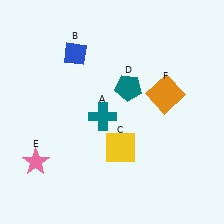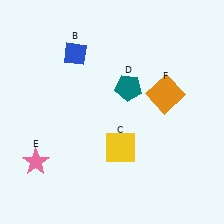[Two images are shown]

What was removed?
The teal cross (A) was removed in Image 2.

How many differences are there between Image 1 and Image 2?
There is 1 difference between the two images.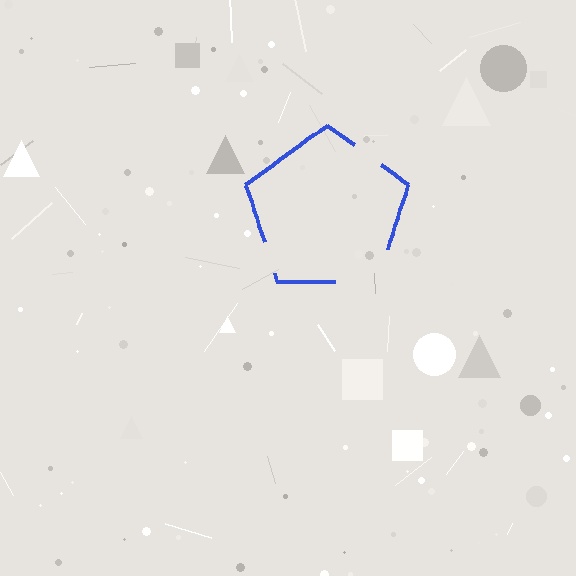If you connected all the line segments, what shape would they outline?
They would outline a pentagon.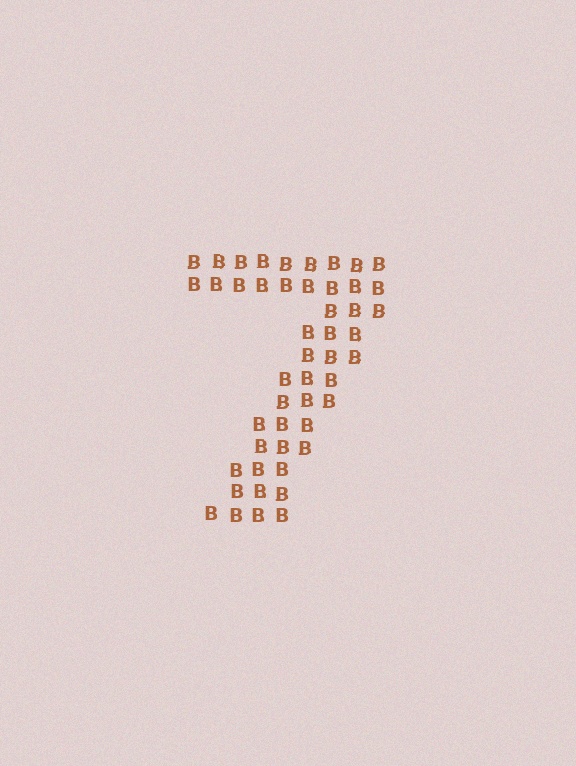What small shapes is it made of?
It is made of small letter B's.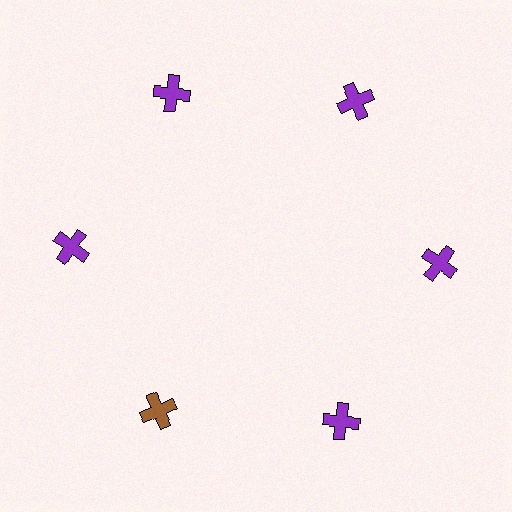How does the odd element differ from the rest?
It has a different color: brown instead of purple.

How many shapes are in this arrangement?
There are 6 shapes arranged in a ring pattern.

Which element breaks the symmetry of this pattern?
The brown cross at roughly the 7 o'clock position breaks the symmetry. All other shapes are purple crosses.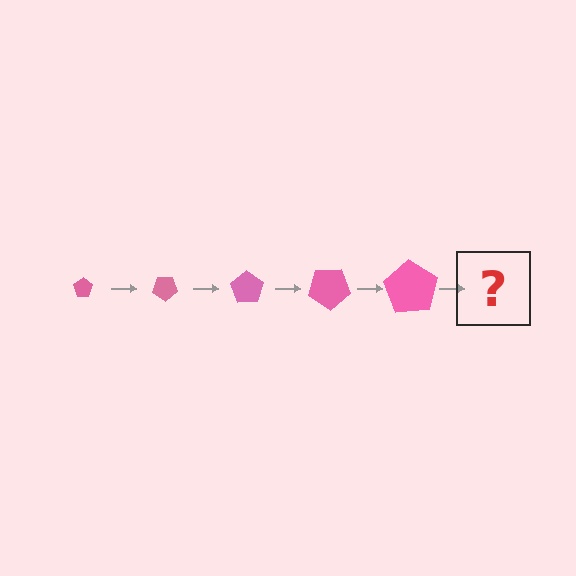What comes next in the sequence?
The next element should be a pentagon, larger than the previous one and rotated 175 degrees from the start.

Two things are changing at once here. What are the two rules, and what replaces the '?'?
The two rules are that the pentagon grows larger each step and it rotates 35 degrees each step. The '?' should be a pentagon, larger than the previous one and rotated 175 degrees from the start.